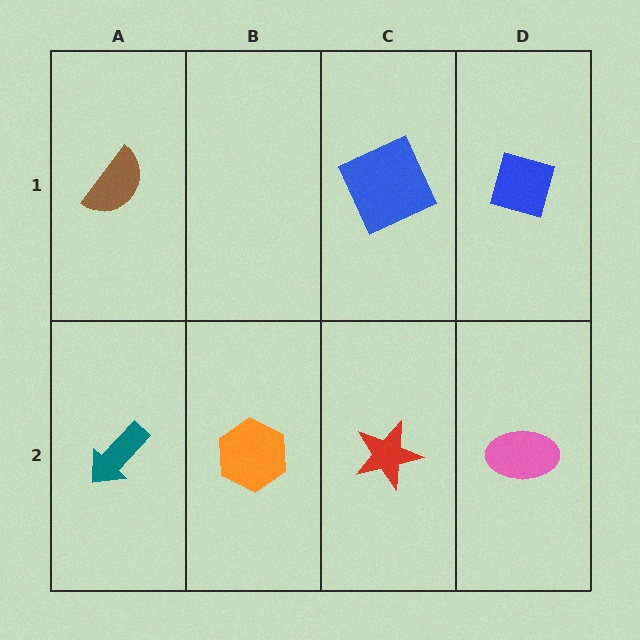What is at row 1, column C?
A blue square.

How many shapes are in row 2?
4 shapes.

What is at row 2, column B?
An orange hexagon.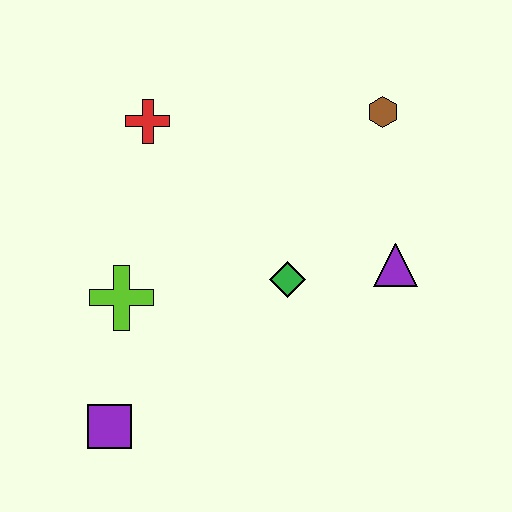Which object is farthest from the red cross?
The purple square is farthest from the red cross.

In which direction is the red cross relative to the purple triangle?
The red cross is to the left of the purple triangle.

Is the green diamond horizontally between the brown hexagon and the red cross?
Yes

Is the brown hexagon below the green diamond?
No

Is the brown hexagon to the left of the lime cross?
No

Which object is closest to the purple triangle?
The green diamond is closest to the purple triangle.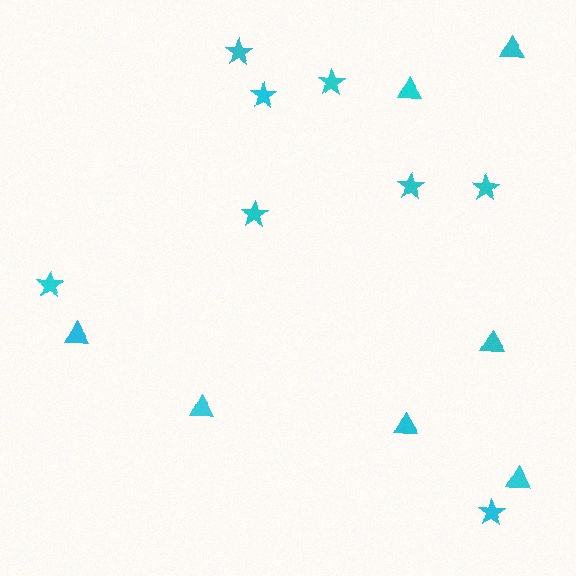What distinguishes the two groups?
There are 2 groups: one group of triangles (7) and one group of stars (8).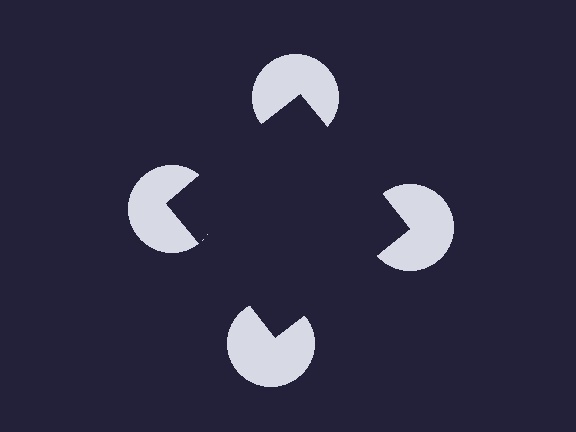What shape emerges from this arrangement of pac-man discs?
An illusory square — its edges are inferred from the aligned wedge cuts in the pac-man discs, not physically drawn.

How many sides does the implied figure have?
4 sides.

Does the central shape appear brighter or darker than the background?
It typically appears slightly darker than the background, even though no actual brightness change is drawn.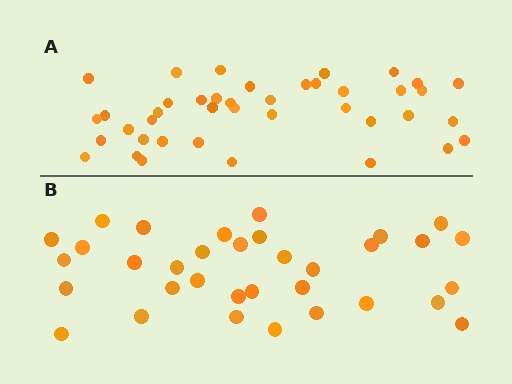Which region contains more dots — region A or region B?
Region A (the top region) has more dots.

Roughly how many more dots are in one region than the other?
Region A has roughly 8 or so more dots than region B.